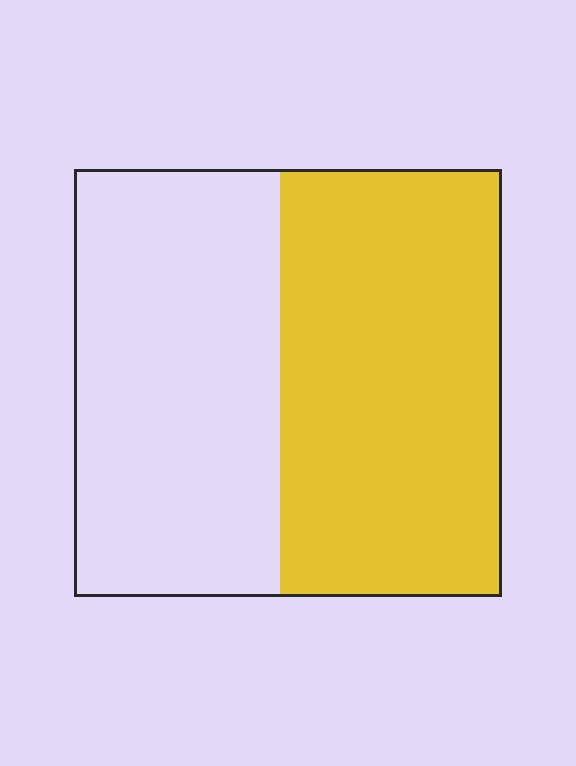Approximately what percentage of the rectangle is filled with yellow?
Approximately 50%.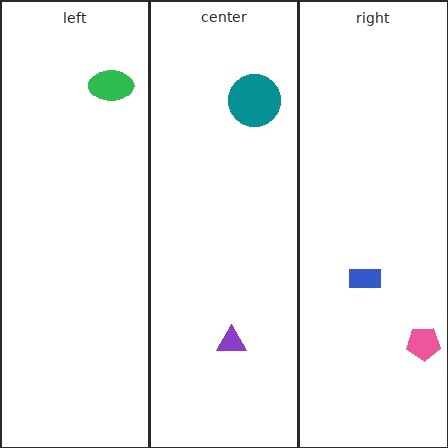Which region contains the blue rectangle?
The right region.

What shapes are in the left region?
The green ellipse.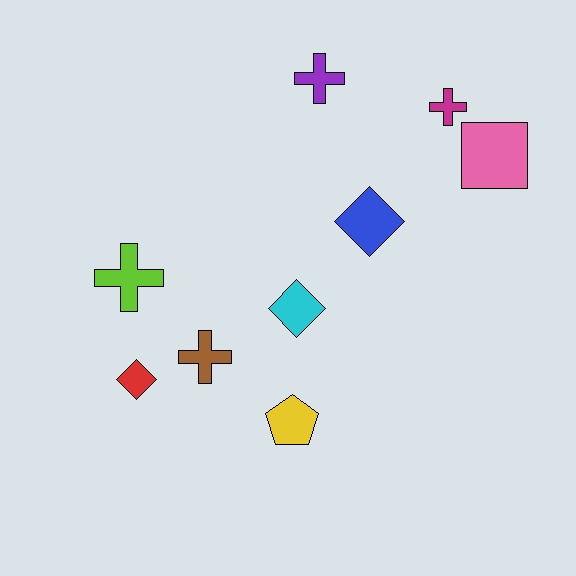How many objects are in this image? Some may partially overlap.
There are 9 objects.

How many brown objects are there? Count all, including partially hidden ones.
There is 1 brown object.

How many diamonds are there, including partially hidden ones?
There are 3 diamonds.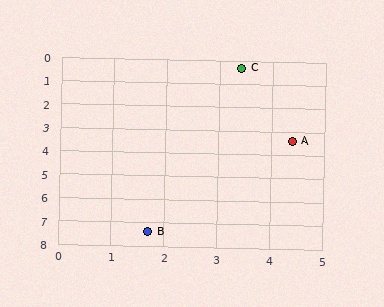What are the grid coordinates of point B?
Point B is at approximately (1.7, 7.4).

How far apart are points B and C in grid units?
Points B and C are about 7.3 grid units apart.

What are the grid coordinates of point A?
Point A is at approximately (4.4, 3.4).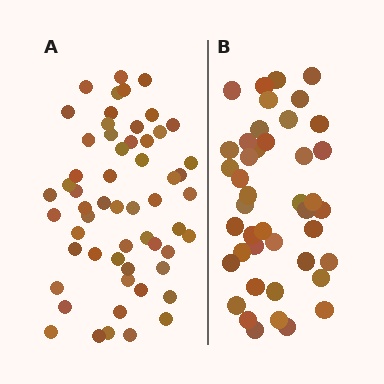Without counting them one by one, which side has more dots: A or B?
Region A (the left region) has more dots.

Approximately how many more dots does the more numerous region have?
Region A has approximately 15 more dots than region B.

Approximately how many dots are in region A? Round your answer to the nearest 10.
About 60 dots. (The exact count is 57, which rounds to 60.)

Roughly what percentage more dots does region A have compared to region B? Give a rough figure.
About 35% more.